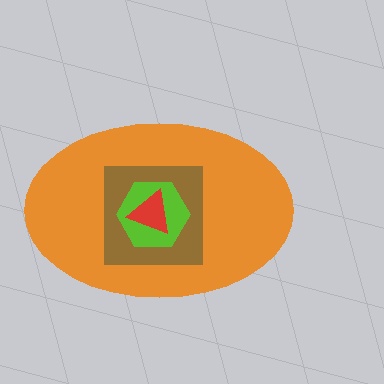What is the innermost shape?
The red triangle.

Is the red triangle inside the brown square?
Yes.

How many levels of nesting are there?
4.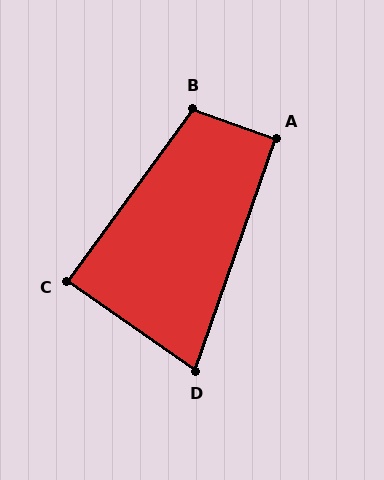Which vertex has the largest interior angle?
B, at approximately 106 degrees.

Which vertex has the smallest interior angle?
D, at approximately 74 degrees.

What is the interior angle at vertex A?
Approximately 91 degrees (approximately right).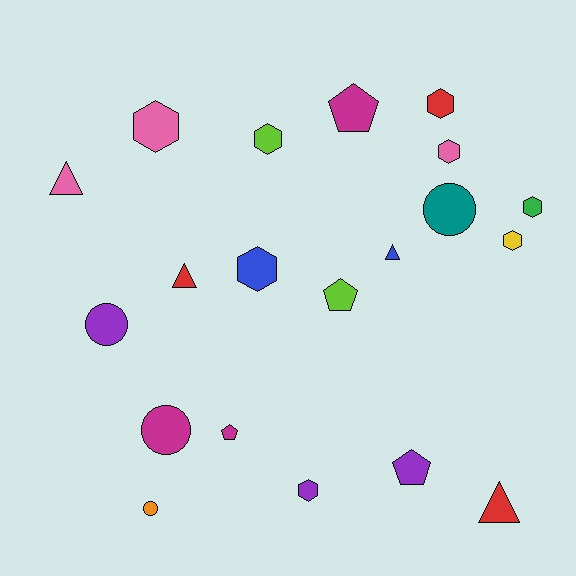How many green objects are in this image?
There is 1 green object.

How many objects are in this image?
There are 20 objects.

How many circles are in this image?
There are 4 circles.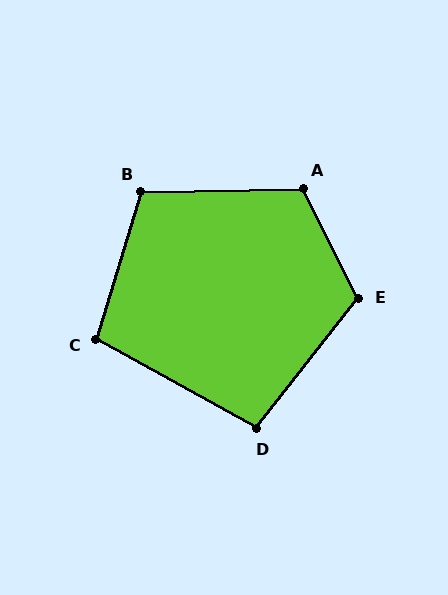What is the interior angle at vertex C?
Approximately 102 degrees (obtuse).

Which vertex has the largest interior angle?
A, at approximately 116 degrees.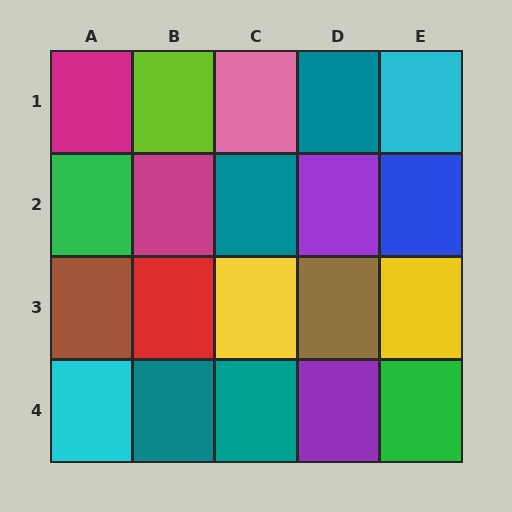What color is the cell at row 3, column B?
Red.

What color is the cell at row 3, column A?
Brown.